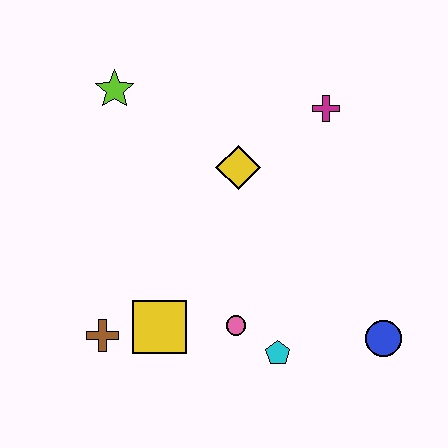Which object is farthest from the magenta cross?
The brown cross is farthest from the magenta cross.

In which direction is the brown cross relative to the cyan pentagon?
The brown cross is to the left of the cyan pentagon.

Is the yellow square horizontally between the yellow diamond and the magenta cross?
No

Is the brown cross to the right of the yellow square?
No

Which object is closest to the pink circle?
The cyan pentagon is closest to the pink circle.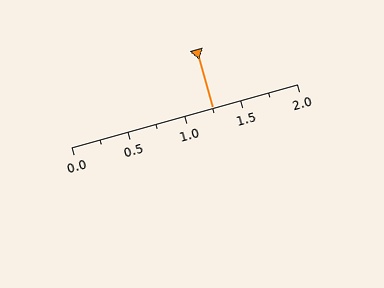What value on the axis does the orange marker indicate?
The marker indicates approximately 1.25.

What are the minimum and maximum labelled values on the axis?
The axis runs from 0.0 to 2.0.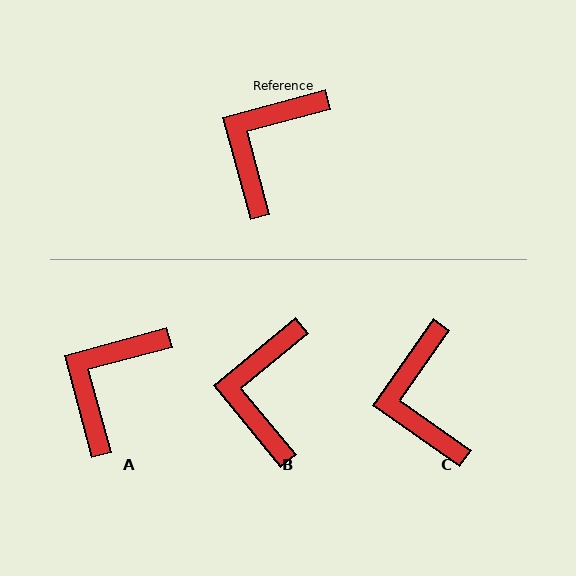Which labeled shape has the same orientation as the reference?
A.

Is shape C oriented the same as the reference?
No, it is off by about 40 degrees.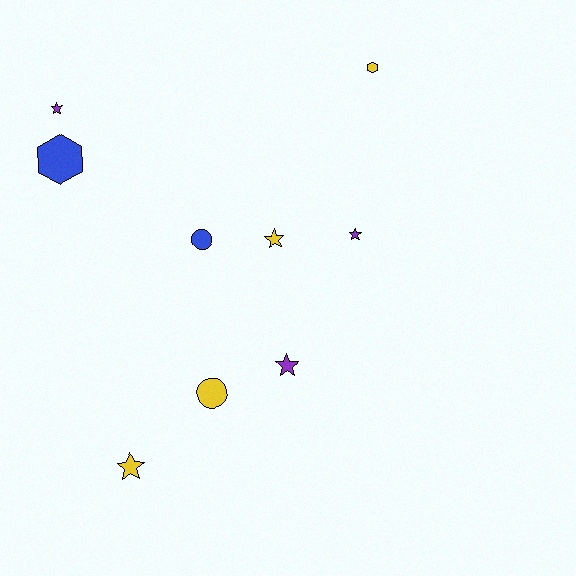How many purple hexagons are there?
There are no purple hexagons.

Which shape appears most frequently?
Star, with 5 objects.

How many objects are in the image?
There are 9 objects.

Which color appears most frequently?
Yellow, with 4 objects.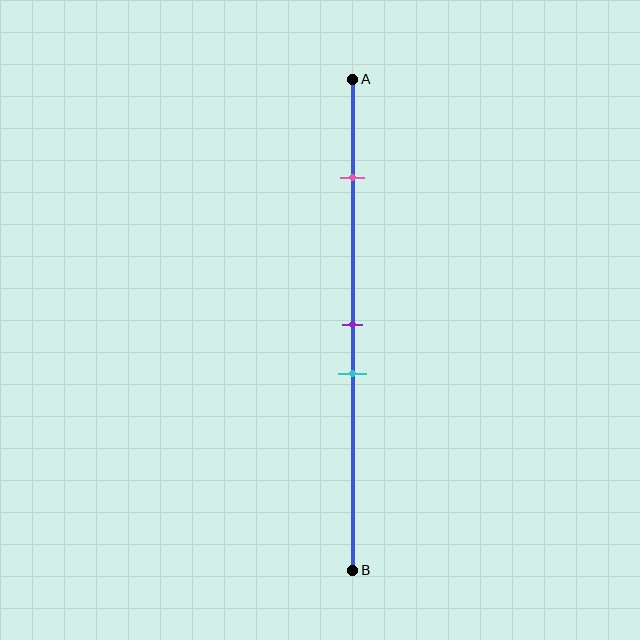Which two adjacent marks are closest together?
The purple and cyan marks are the closest adjacent pair.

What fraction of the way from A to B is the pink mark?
The pink mark is approximately 20% (0.2) of the way from A to B.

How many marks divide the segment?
There are 3 marks dividing the segment.